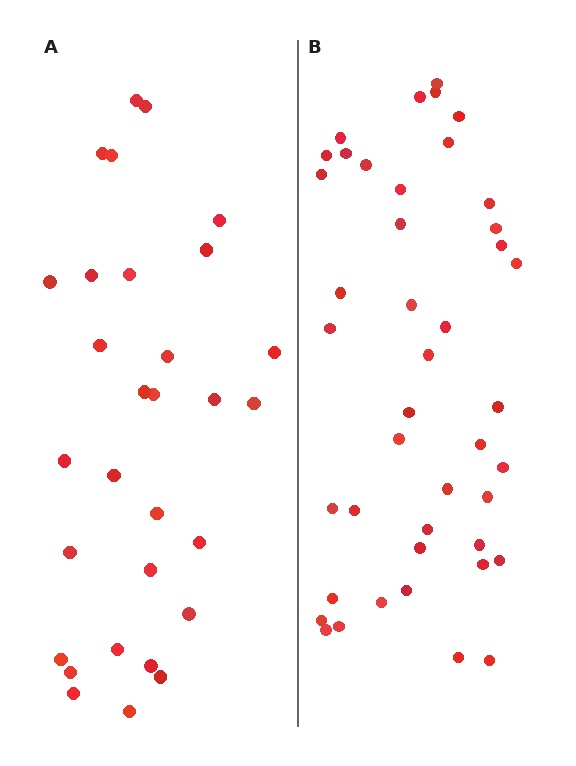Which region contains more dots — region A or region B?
Region B (the right region) has more dots.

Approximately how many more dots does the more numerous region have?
Region B has approximately 15 more dots than region A.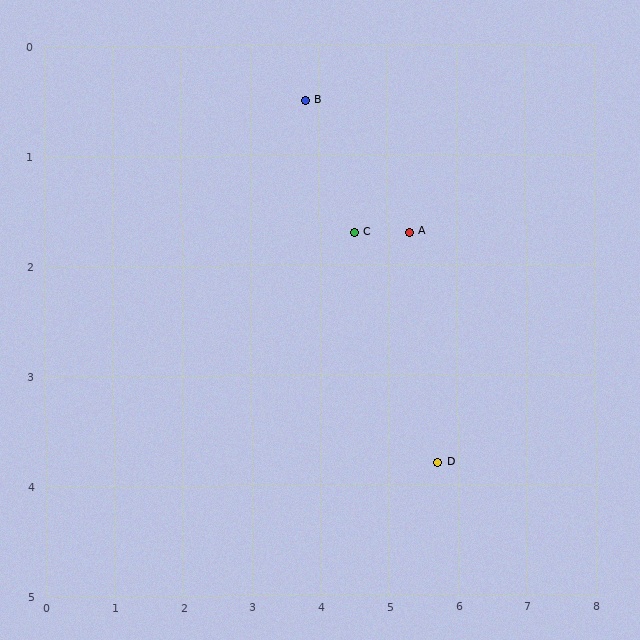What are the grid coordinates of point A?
Point A is at approximately (5.3, 1.7).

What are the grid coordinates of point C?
Point C is at approximately (4.5, 1.7).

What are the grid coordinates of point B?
Point B is at approximately (3.8, 0.5).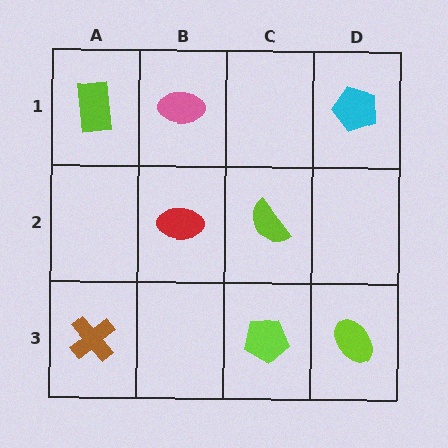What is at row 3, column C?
A lime pentagon.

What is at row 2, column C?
A lime semicircle.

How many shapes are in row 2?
2 shapes.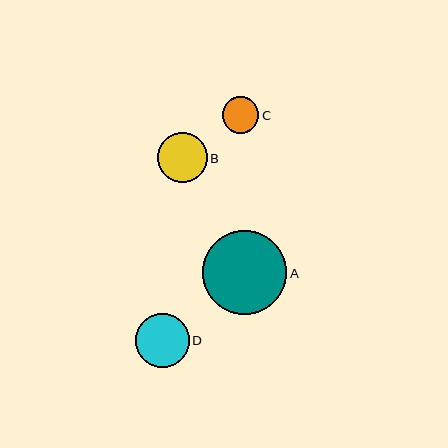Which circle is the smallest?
Circle C is the smallest with a size of approximately 37 pixels.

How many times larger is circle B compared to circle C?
Circle B is approximately 1.3 times the size of circle C.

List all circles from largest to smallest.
From largest to smallest: A, D, B, C.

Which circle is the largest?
Circle A is the largest with a size of approximately 84 pixels.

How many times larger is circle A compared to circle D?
Circle A is approximately 1.6 times the size of circle D.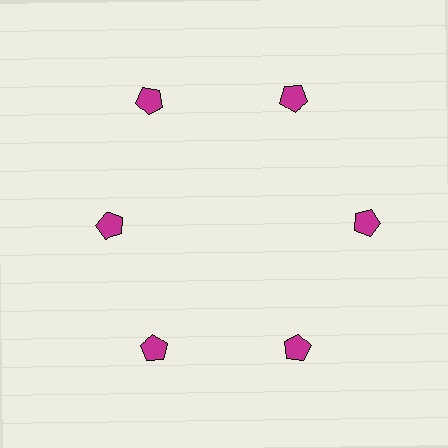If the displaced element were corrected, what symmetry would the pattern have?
It would have 6-fold rotational symmetry — the pattern would map onto itself every 60 degrees.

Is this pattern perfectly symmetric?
No. The 6 magenta pentagons are arranged in a ring, but one element near the 9 o'clock position is pulled inward toward the center, breaking the 6-fold rotational symmetry.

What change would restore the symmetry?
The symmetry would be restored by moving it outward, back onto the ring so that all 6 pentagons sit at equal angles and equal distance from the center.